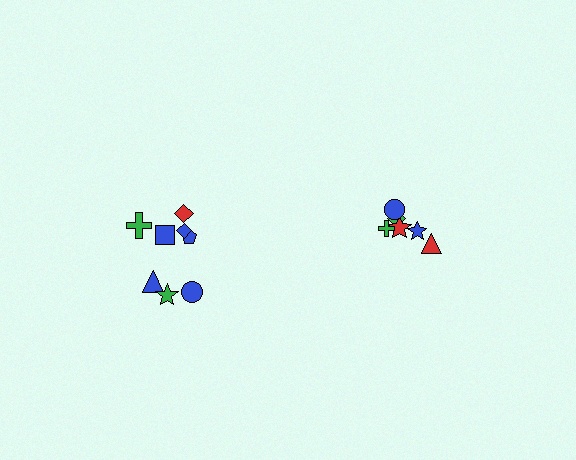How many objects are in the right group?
There are 6 objects.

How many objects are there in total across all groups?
There are 14 objects.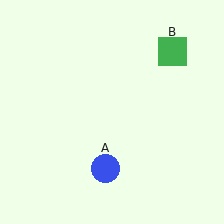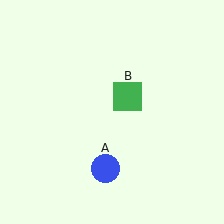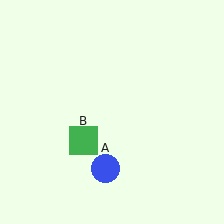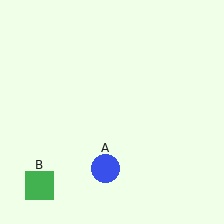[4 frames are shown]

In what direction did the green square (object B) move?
The green square (object B) moved down and to the left.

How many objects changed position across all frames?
1 object changed position: green square (object B).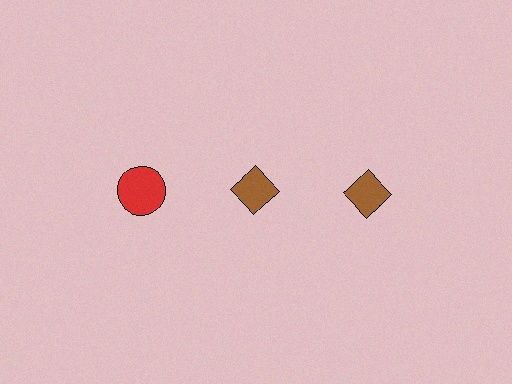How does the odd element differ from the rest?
It differs in both color (red instead of brown) and shape (circle instead of diamond).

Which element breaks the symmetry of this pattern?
The red circle in the top row, leftmost column breaks the symmetry. All other shapes are brown diamonds.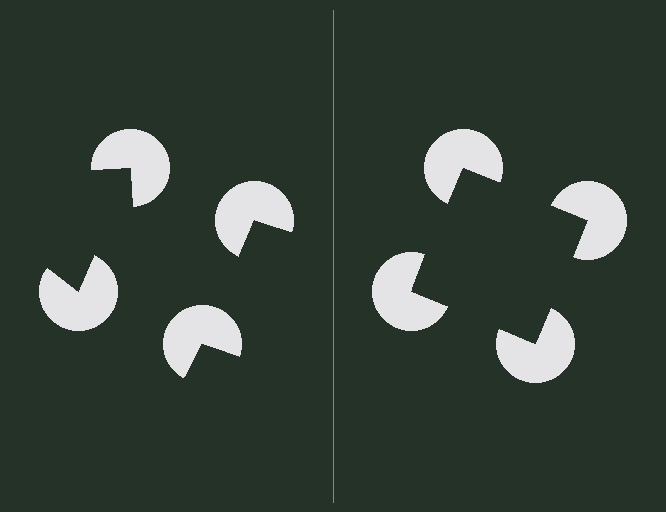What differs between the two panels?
The pac-man discs are positioned identically on both sides; only the wedge orientations differ. On the right they align to a square; on the left they are misaligned.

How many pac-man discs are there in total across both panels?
8 — 4 on each side.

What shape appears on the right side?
An illusory square.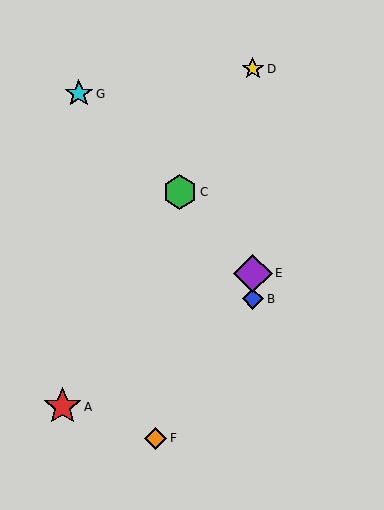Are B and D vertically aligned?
Yes, both are at x≈253.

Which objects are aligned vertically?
Objects B, D, E are aligned vertically.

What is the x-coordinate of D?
Object D is at x≈253.